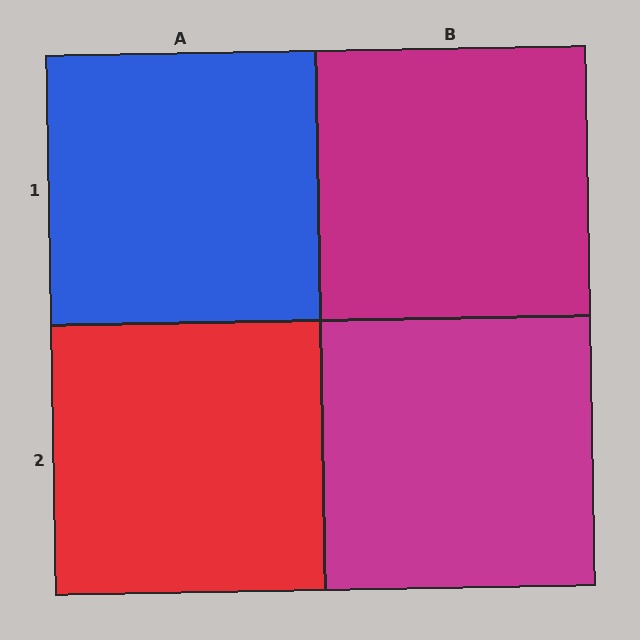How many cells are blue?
1 cell is blue.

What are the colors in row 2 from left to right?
Red, magenta.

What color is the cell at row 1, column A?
Blue.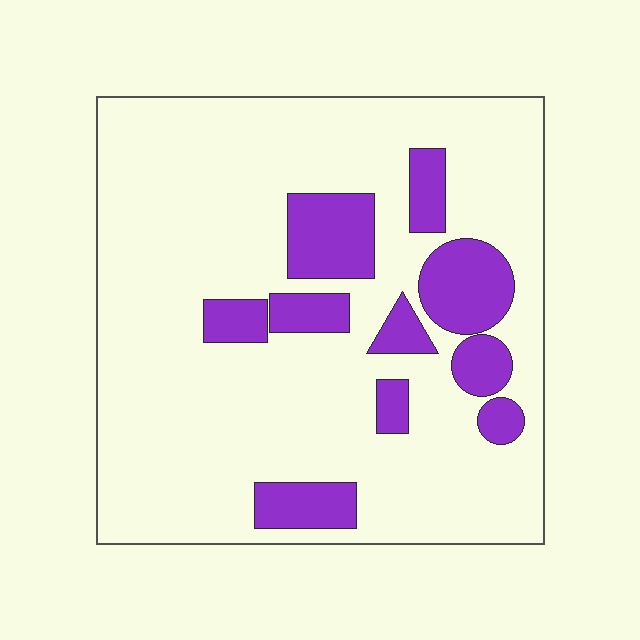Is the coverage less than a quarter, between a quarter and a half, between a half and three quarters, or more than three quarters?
Less than a quarter.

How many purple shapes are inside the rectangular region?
10.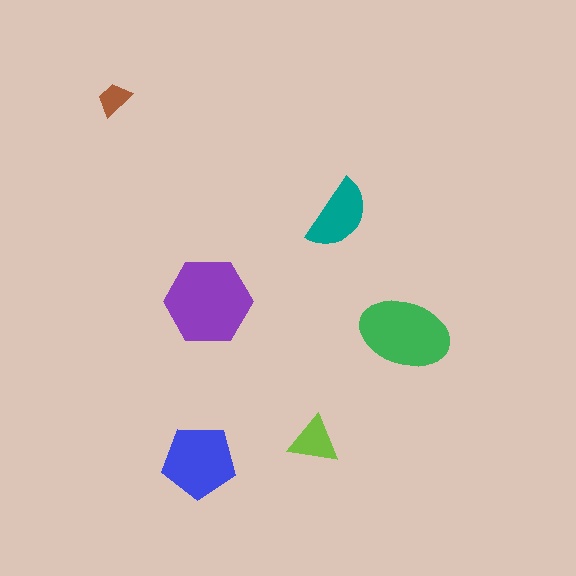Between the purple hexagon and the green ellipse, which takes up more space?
The purple hexagon.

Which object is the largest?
The purple hexagon.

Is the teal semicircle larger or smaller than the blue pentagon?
Smaller.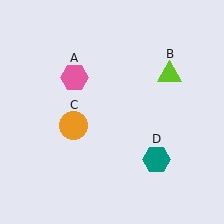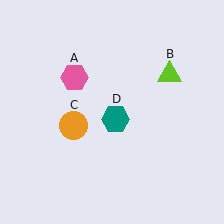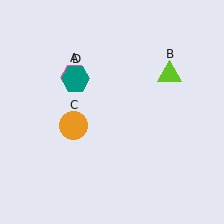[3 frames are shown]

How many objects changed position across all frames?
1 object changed position: teal hexagon (object D).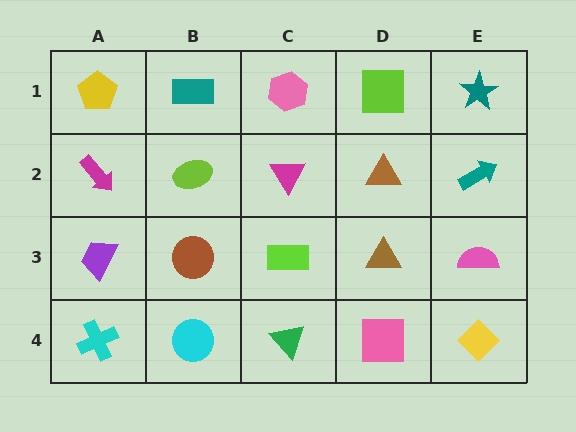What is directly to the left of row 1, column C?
A teal rectangle.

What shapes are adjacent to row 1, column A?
A magenta arrow (row 2, column A), a teal rectangle (row 1, column B).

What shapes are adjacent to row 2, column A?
A yellow pentagon (row 1, column A), a purple trapezoid (row 3, column A), a lime ellipse (row 2, column B).